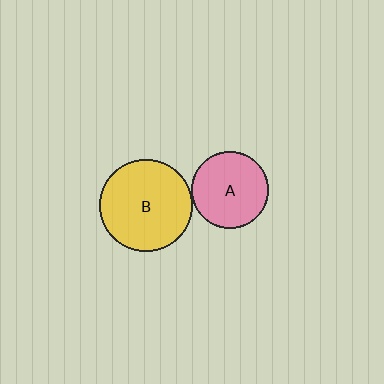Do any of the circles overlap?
No, none of the circles overlap.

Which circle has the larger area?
Circle B (yellow).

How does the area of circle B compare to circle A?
Approximately 1.4 times.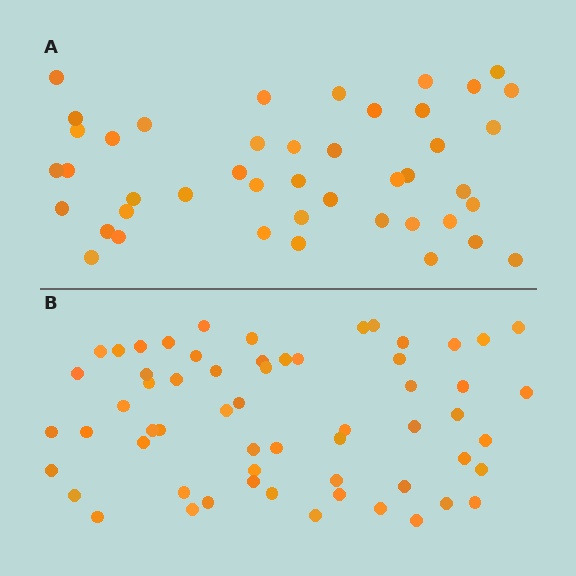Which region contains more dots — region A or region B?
Region B (the bottom region) has more dots.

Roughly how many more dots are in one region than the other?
Region B has approximately 15 more dots than region A.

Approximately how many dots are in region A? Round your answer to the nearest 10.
About 40 dots. (The exact count is 44, which rounds to 40.)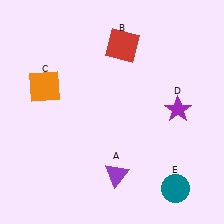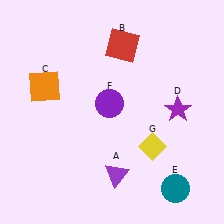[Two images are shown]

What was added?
A purple circle (F), a yellow diamond (G) were added in Image 2.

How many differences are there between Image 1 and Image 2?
There are 2 differences between the two images.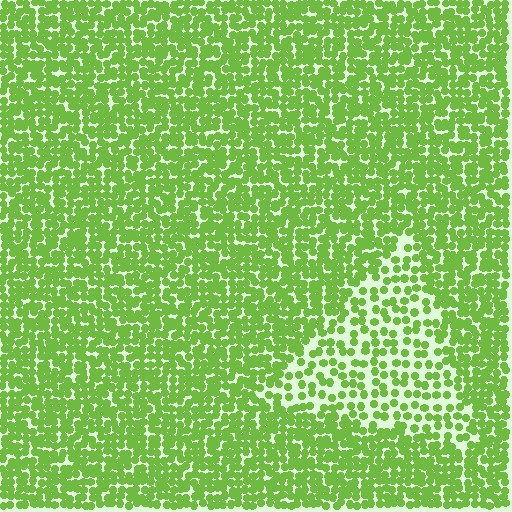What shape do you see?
I see a triangle.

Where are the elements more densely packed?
The elements are more densely packed outside the triangle boundary.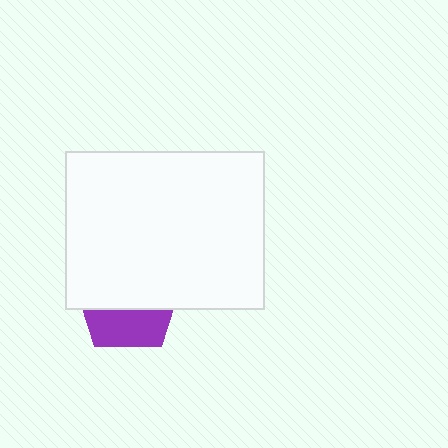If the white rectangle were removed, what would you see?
You would see the complete purple pentagon.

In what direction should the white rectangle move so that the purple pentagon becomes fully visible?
The white rectangle should move up. That is the shortest direction to clear the overlap and leave the purple pentagon fully visible.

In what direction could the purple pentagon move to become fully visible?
The purple pentagon could move down. That would shift it out from behind the white rectangle entirely.